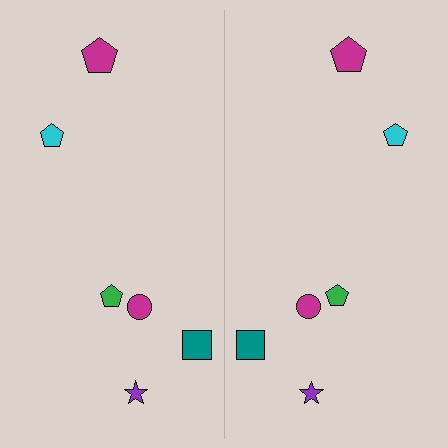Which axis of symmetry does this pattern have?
The pattern has a vertical axis of symmetry running through the center of the image.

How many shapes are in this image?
There are 12 shapes in this image.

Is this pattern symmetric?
Yes, this pattern has bilateral (reflection) symmetry.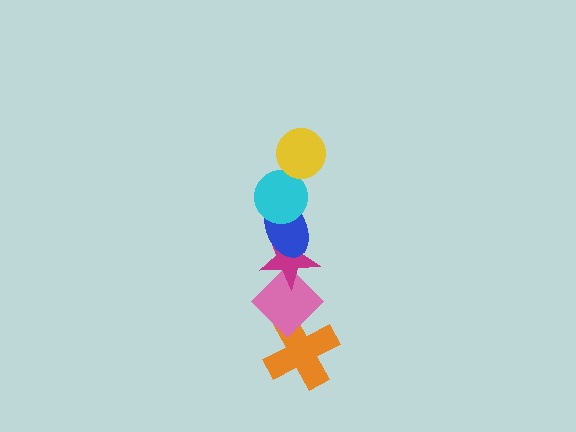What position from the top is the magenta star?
The magenta star is 4th from the top.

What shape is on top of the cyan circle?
The yellow circle is on top of the cyan circle.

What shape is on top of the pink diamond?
The magenta star is on top of the pink diamond.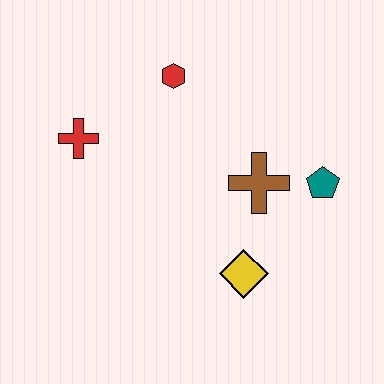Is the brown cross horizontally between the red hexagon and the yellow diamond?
No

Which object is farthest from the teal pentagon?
The red cross is farthest from the teal pentagon.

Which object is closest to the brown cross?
The teal pentagon is closest to the brown cross.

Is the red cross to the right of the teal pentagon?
No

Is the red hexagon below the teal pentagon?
No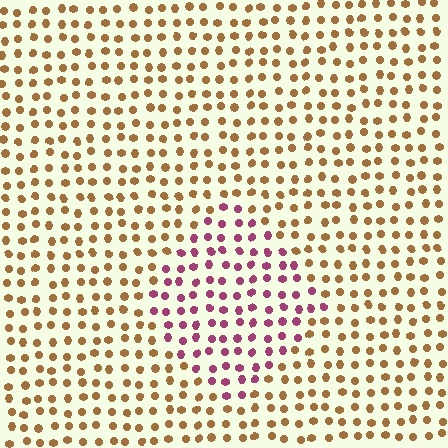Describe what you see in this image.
The image is filled with small brown elements in a uniform arrangement. A diamond-shaped region is visible where the elements are tinted to a slightly different hue, forming a subtle color boundary.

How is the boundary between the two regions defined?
The boundary is defined purely by a slight shift in hue (about 63 degrees). Spacing, size, and orientation are identical on both sides.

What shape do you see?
I see a diamond.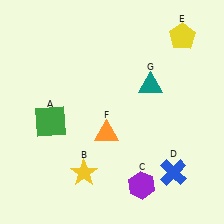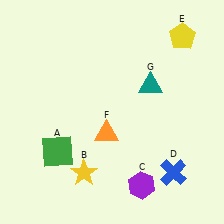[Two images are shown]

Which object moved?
The green square (A) moved down.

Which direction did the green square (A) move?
The green square (A) moved down.